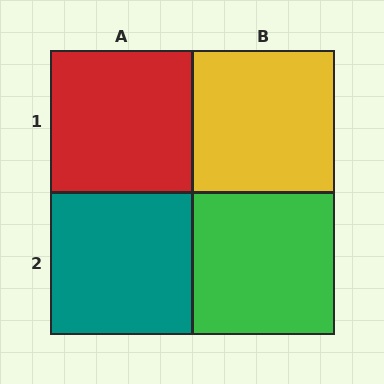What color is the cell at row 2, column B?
Green.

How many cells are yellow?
1 cell is yellow.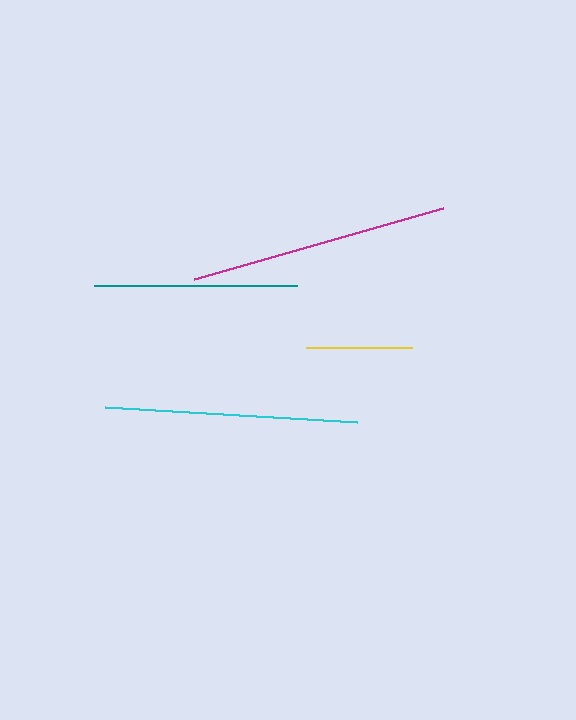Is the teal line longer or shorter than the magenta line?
The magenta line is longer than the teal line.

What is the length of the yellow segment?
The yellow segment is approximately 106 pixels long.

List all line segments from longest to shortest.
From longest to shortest: magenta, cyan, teal, yellow.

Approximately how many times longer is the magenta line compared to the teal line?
The magenta line is approximately 1.3 times the length of the teal line.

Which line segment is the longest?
The magenta line is the longest at approximately 260 pixels.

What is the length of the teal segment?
The teal segment is approximately 204 pixels long.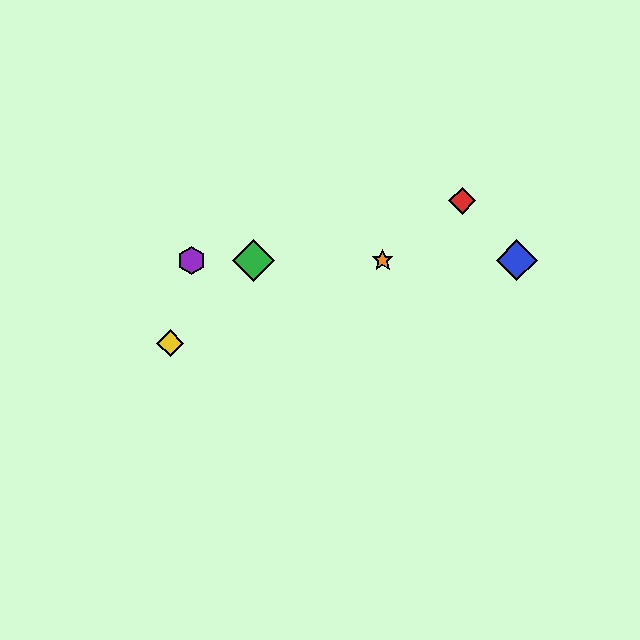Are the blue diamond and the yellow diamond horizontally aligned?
No, the blue diamond is at y≈260 and the yellow diamond is at y≈343.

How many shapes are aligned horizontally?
4 shapes (the blue diamond, the green diamond, the purple hexagon, the orange star) are aligned horizontally.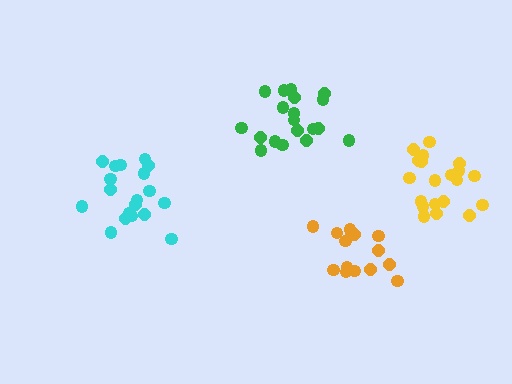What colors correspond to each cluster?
The clusters are colored: orange, cyan, green, yellow.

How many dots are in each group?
Group 1: 15 dots, Group 2: 19 dots, Group 3: 19 dots, Group 4: 20 dots (73 total).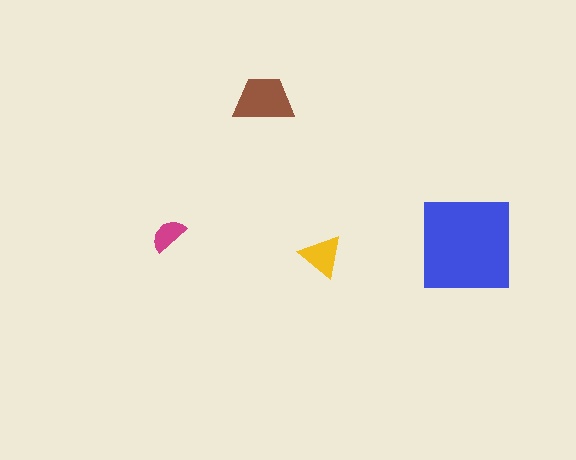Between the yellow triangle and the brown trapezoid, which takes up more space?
The brown trapezoid.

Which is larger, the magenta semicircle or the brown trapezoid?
The brown trapezoid.